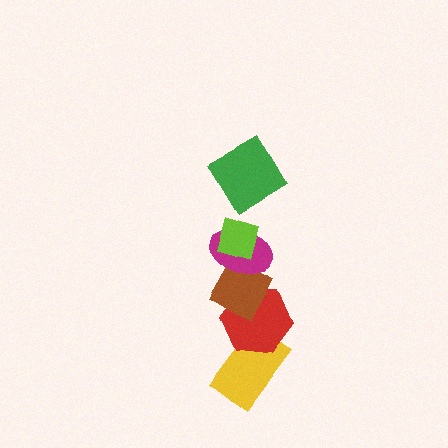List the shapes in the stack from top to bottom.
From top to bottom: the green diamond, the lime diamond, the magenta ellipse, the brown diamond, the red hexagon, the yellow rectangle.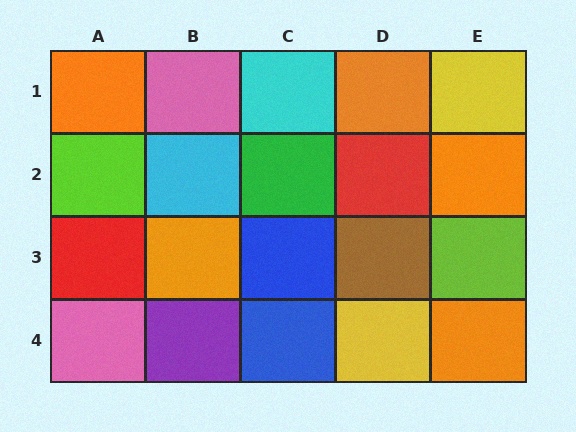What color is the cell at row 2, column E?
Orange.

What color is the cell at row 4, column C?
Blue.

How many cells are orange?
5 cells are orange.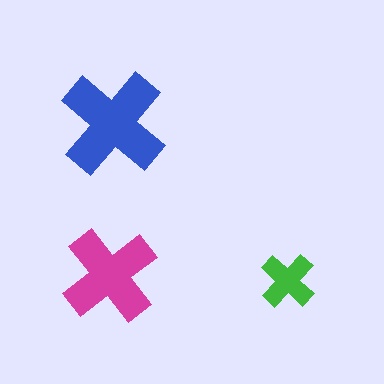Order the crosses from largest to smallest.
the blue one, the magenta one, the green one.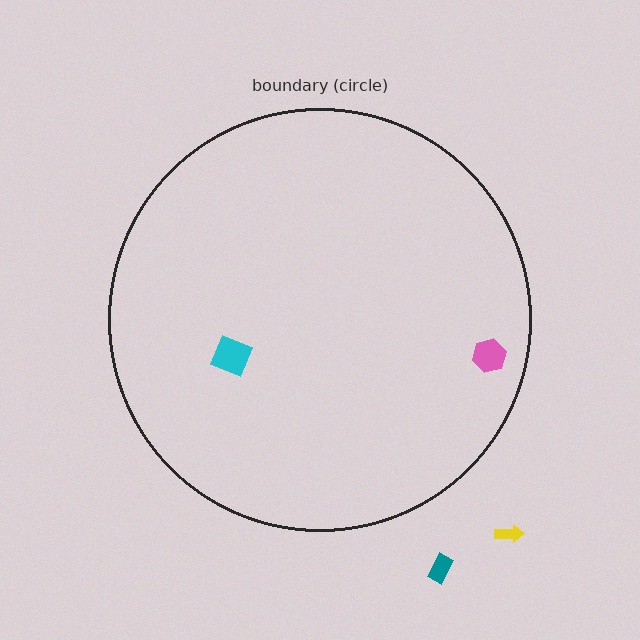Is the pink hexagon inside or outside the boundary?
Inside.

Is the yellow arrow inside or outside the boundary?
Outside.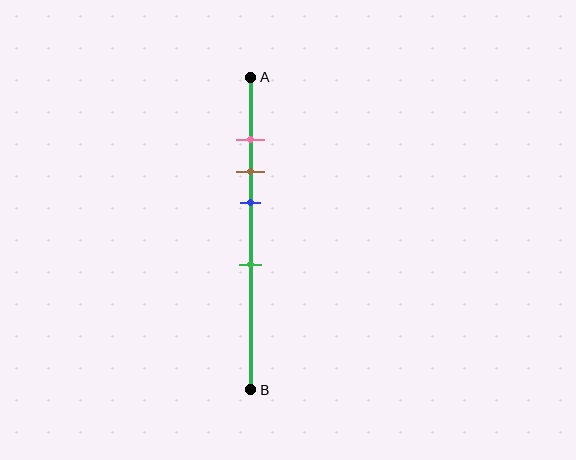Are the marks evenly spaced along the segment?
No, the marks are not evenly spaced.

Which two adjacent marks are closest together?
The pink and brown marks are the closest adjacent pair.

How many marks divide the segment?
There are 4 marks dividing the segment.